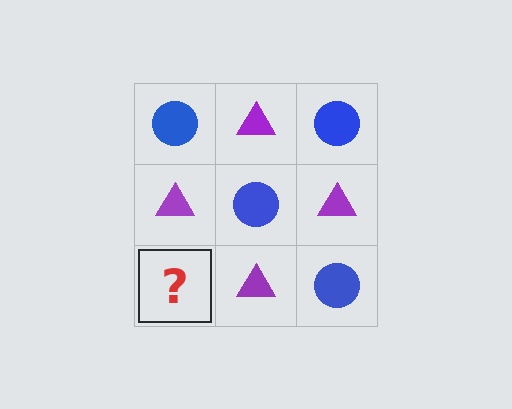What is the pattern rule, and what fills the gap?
The rule is that it alternates blue circle and purple triangle in a checkerboard pattern. The gap should be filled with a blue circle.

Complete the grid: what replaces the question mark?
The question mark should be replaced with a blue circle.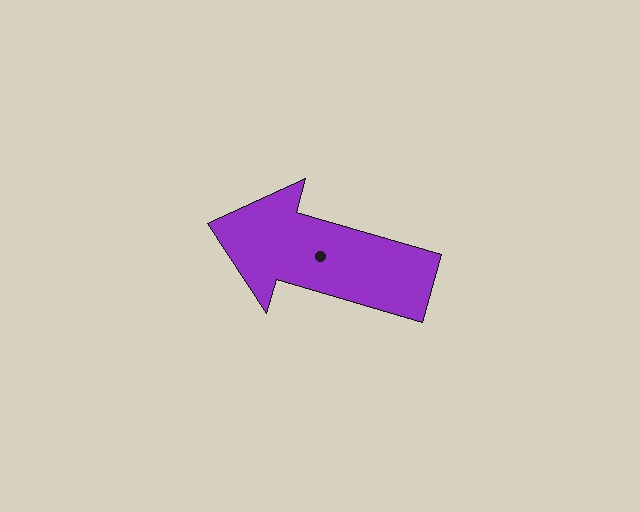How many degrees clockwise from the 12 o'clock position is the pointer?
Approximately 286 degrees.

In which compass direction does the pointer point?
West.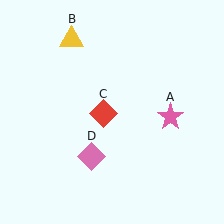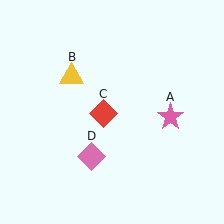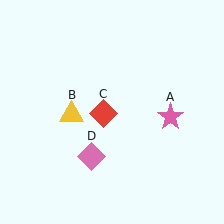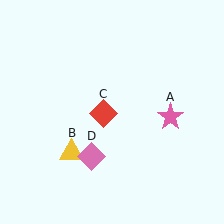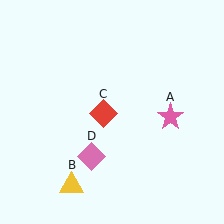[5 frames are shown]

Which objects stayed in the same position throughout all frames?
Pink star (object A) and red diamond (object C) and pink diamond (object D) remained stationary.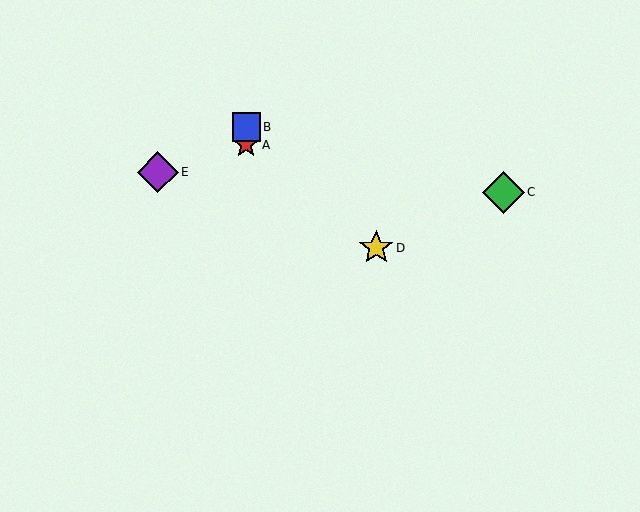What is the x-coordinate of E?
Object E is at x≈158.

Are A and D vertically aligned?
No, A is at x≈246 and D is at x≈376.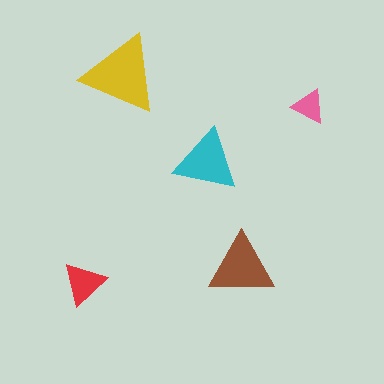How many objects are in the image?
There are 5 objects in the image.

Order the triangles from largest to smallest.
the yellow one, the brown one, the cyan one, the red one, the pink one.